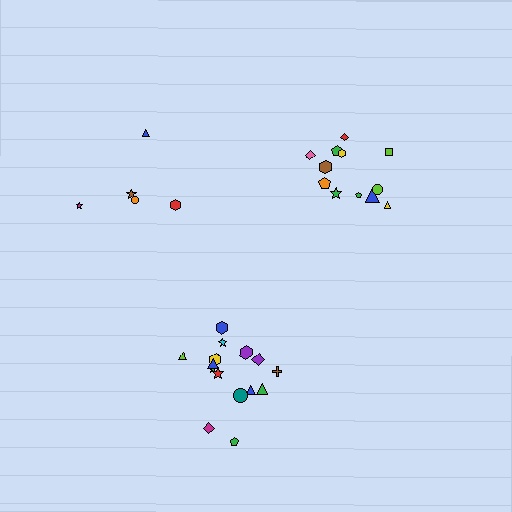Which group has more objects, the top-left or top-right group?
The top-right group.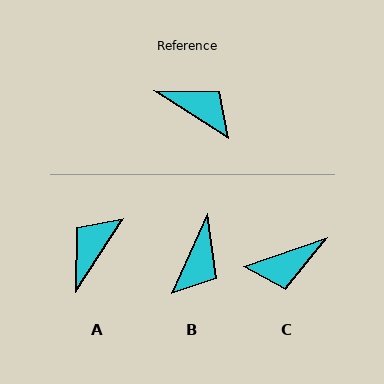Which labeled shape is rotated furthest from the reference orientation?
C, about 129 degrees away.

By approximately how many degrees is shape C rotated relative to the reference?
Approximately 129 degrees clockwise.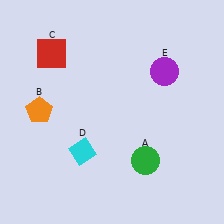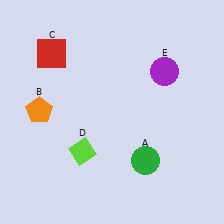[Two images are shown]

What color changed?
The diamond (D) changed from cyan in Image 1 to lime in Image 2.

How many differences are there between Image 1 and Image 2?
There is 1 difference between the two images.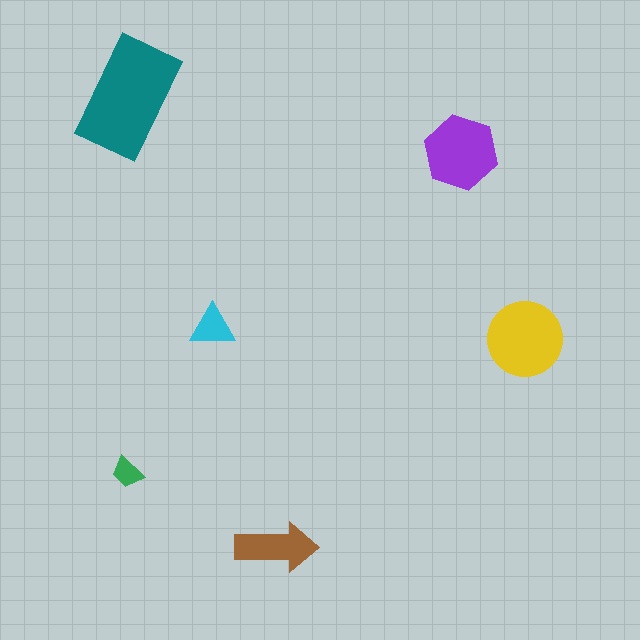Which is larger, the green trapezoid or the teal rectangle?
The teal rectangle.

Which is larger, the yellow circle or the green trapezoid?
The yellow circle.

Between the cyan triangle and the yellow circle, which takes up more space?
The yellow circle.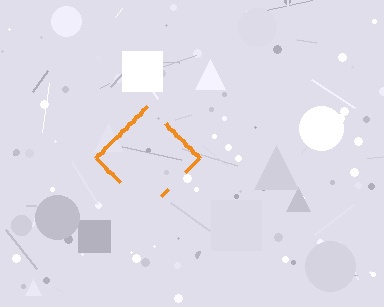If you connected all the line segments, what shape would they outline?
They would outline a diamond.